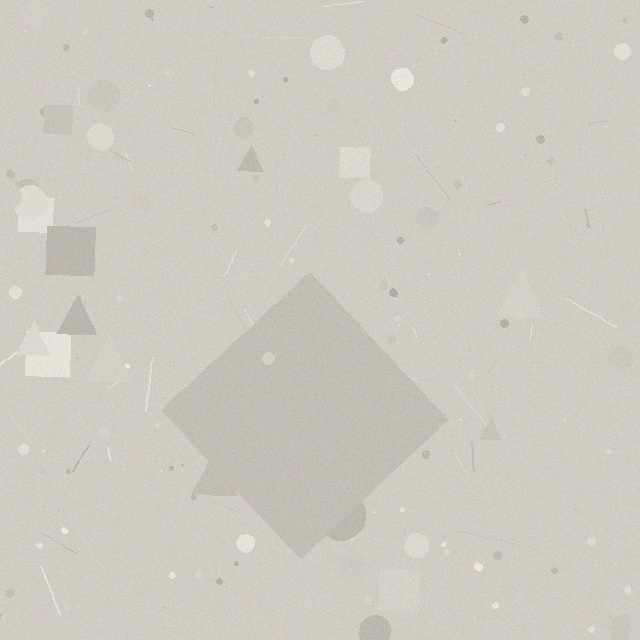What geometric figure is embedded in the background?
A diamond is embedded in the background.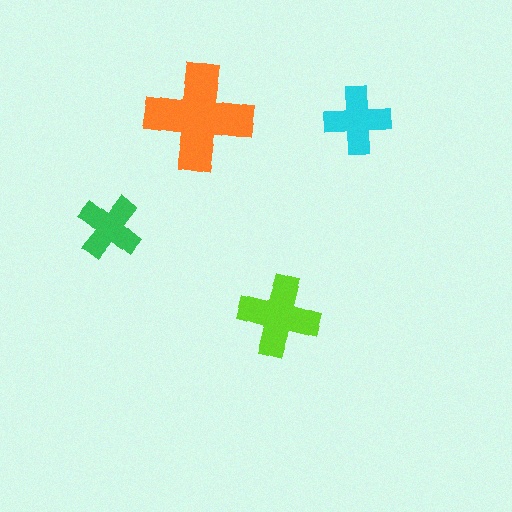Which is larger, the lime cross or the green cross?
The lime one.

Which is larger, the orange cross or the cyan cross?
The orange one.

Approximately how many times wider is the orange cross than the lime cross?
About 1.5 times wider.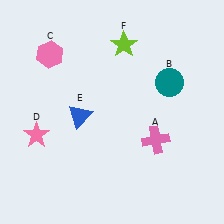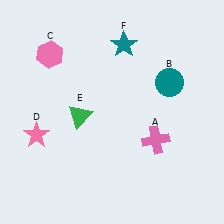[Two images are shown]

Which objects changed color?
E changed from blue to green. F changed from lime to teal.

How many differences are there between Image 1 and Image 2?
There are 2 differences between the two images.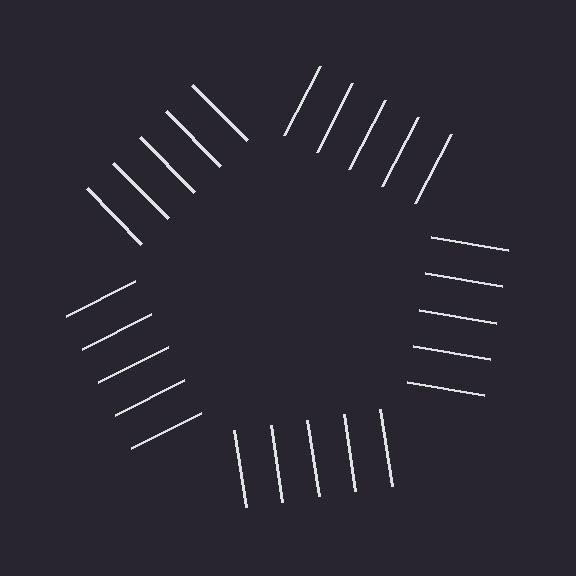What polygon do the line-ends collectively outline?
An illusory pentagon — the line segments terminate on its edges but no continuous stroke is drawn.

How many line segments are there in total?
25 — 5 along each of the 5 edges.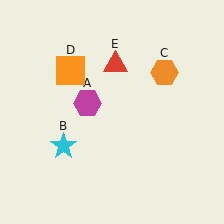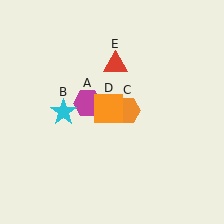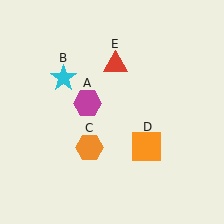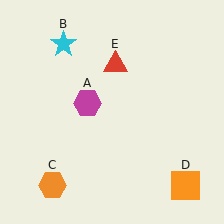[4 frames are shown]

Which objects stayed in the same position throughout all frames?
Magenta hexagon (object A) and red triangle (object E) remained stationary.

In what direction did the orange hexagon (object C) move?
The orange hexagon (object C) moved down and to the left.